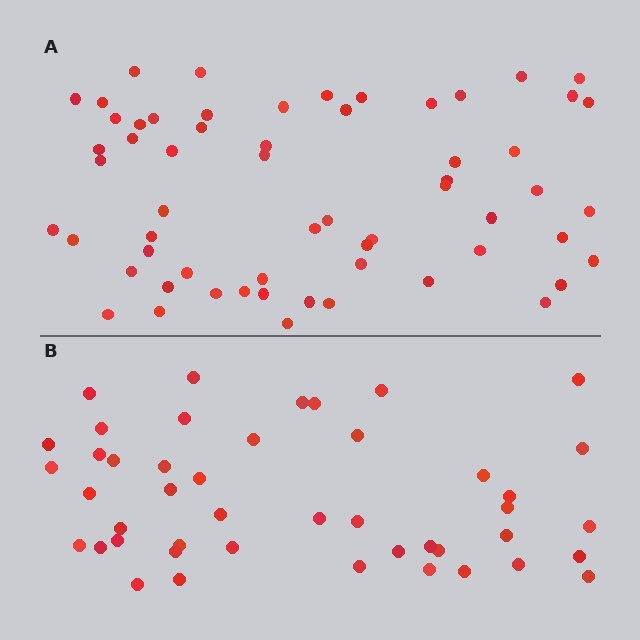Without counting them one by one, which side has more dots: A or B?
Region A (the top region) has more dots.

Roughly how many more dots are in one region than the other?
Region A has approximately 15 more dots than region B.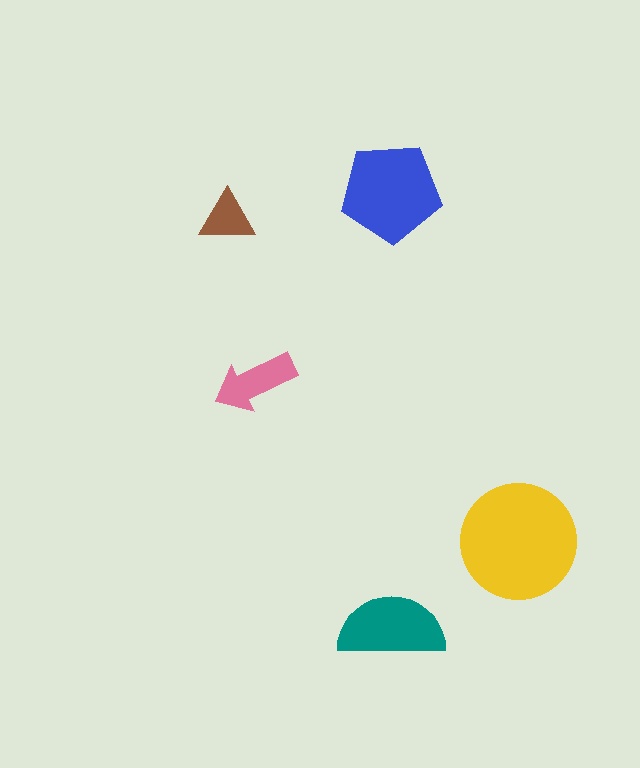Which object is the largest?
The yellow circle.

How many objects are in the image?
There are 5 objects in the image.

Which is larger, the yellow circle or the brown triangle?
The yellow circle.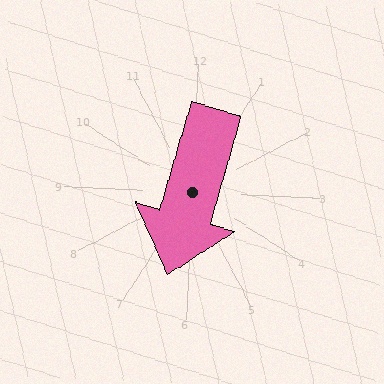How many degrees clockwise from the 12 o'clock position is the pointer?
Approximately 194 degrees.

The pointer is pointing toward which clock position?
Roughly 6 o'clock.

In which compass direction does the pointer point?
South.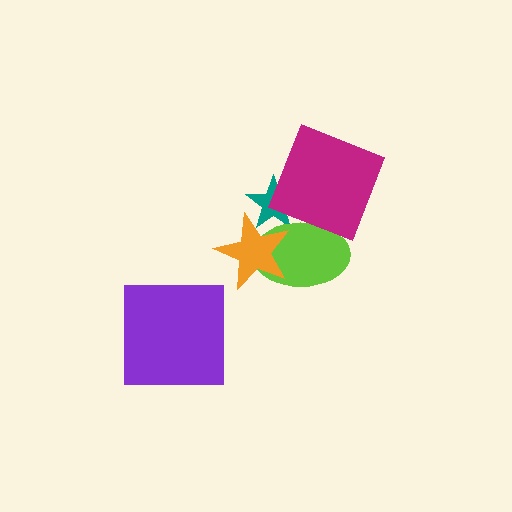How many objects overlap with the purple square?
0 objects overlap with the purple square.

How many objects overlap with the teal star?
3 objects overlap with the teal star.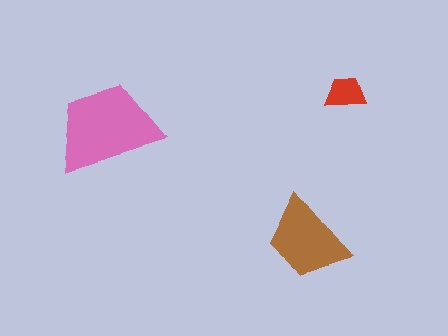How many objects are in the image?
There are 3 objects in the image.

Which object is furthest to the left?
The pink trapezoid is leftmost.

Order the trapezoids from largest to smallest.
the pink one, the brown one, the red one.